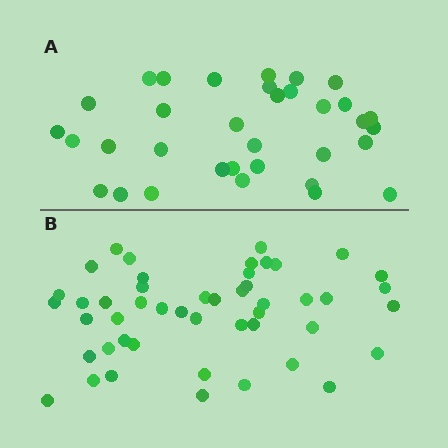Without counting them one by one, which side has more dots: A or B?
Region B (the bottom region) has more dots.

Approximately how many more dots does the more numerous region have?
Region B has approximately 15 more dots than region A.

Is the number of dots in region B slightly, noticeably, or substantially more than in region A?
Region B has noticeably more, but not dramatically so. The ratio is roughly 1.4 to 1.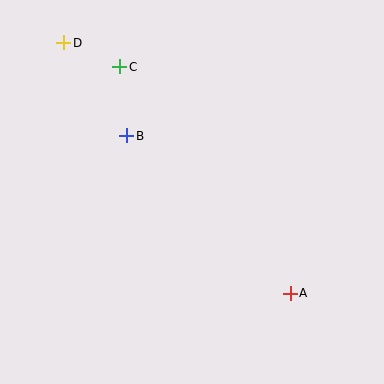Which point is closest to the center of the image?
Point B at (127, 136) is closest to the center.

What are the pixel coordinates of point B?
Point B is at (127, 136).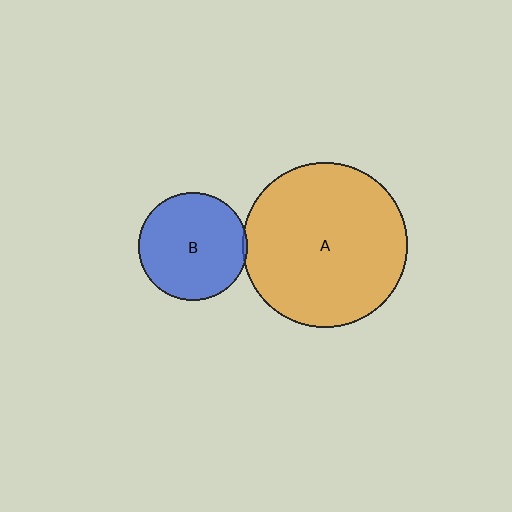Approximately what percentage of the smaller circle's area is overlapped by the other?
Approximately 5%.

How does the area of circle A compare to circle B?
Approximately 2.3 times.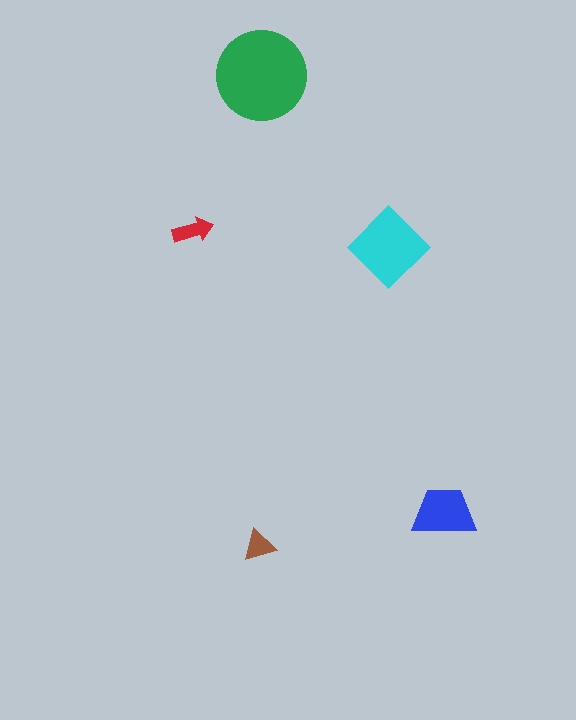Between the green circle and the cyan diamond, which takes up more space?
The green circle.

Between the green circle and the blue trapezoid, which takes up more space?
The green circle.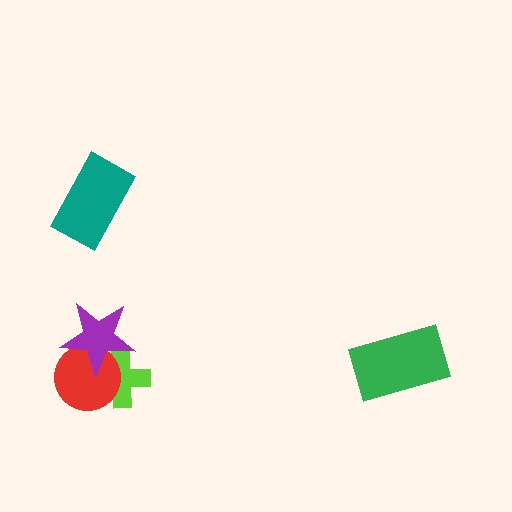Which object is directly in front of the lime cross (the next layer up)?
The red circle is directly in front of the lime cross.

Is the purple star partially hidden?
No, no other shape covers it.